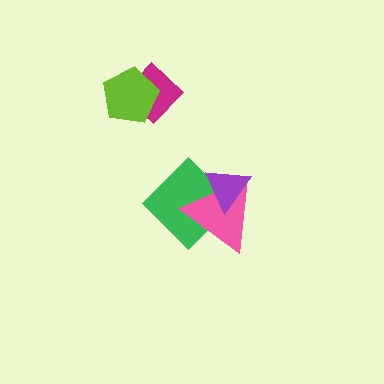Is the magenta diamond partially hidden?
Yes, it is partially covered by another shape.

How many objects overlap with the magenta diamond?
1 object overlaps with the magenta diamond.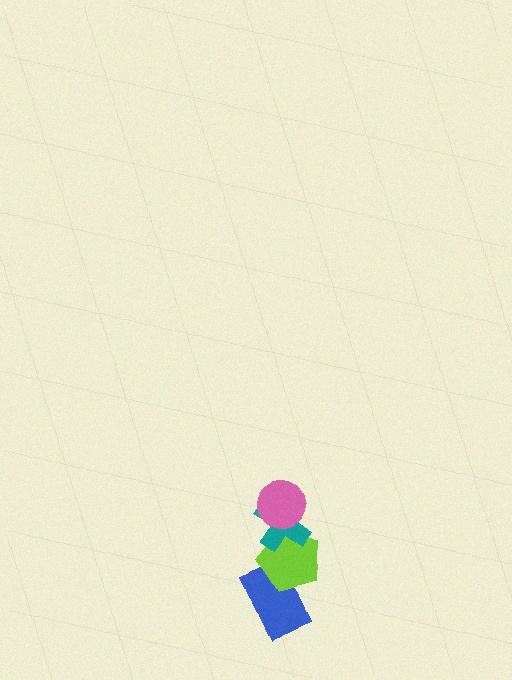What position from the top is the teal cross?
The teal cross is 2nd from the top.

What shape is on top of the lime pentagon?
The teal cross is on top of the lime pentagon.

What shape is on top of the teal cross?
The pink circle is on top of the teal cross.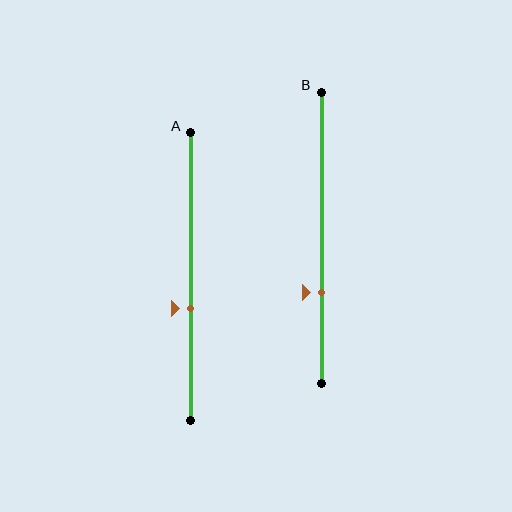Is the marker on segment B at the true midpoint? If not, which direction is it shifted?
No, the marker on segment B is shifted downward by about 19% of the segment length.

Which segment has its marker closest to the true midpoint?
Segment A has its marker closest to the true midpoint.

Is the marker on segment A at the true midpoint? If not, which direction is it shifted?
No, the marker on segment A is shifted downward by about 11% of the segment length.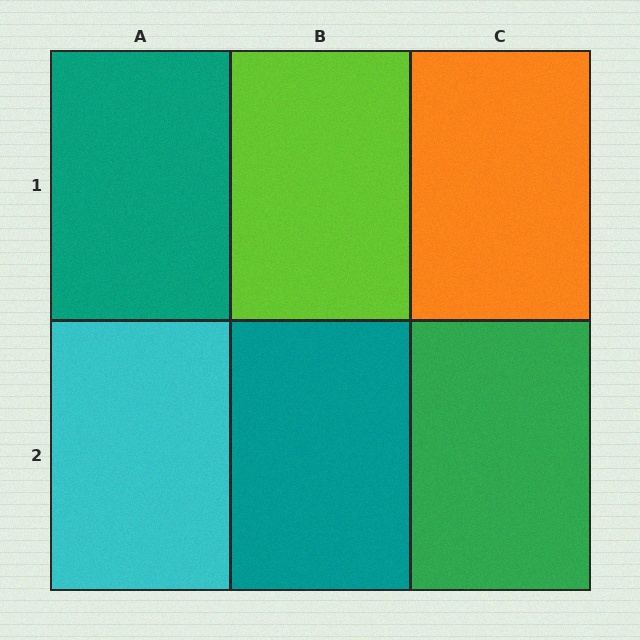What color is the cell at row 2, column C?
Green.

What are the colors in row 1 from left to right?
Teal, lime, orange.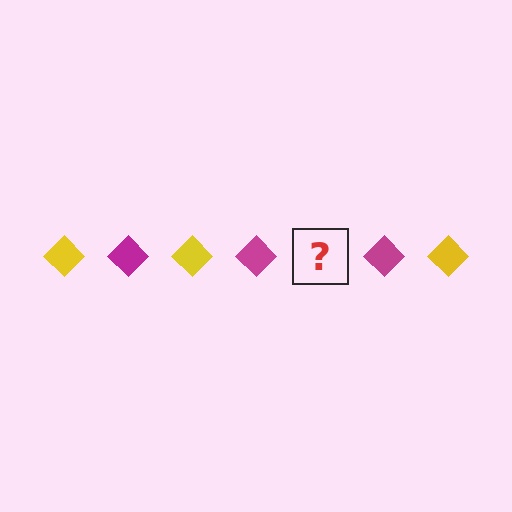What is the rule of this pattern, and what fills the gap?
The rule is that the pattern cycles through yellow, magenta diamonds. The gap should be filled with a yellow diamond.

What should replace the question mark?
The question mark should be replaced with a yellow diamond.